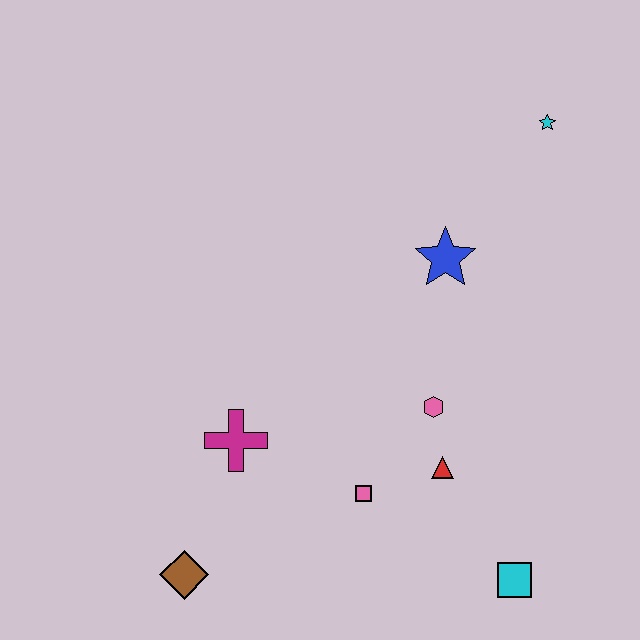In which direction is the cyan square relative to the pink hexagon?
The cyan square is below the pink hexagon.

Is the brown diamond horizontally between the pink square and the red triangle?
No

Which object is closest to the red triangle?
The pink hexagon is closest to the red triangle.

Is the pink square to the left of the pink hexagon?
Yes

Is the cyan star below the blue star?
No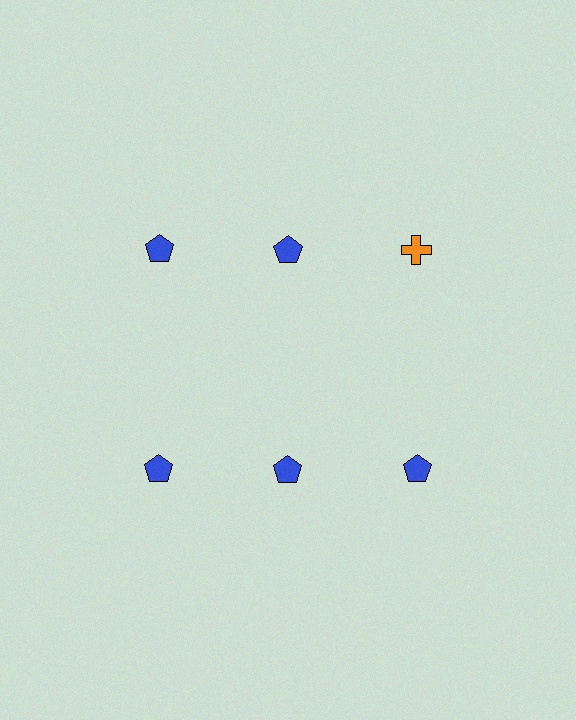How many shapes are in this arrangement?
There are 6 shapes arranged in a grid pattern.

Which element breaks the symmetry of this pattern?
The orange cross in the top row, center column breaks the symmetry. All other shapes are blue pentagons.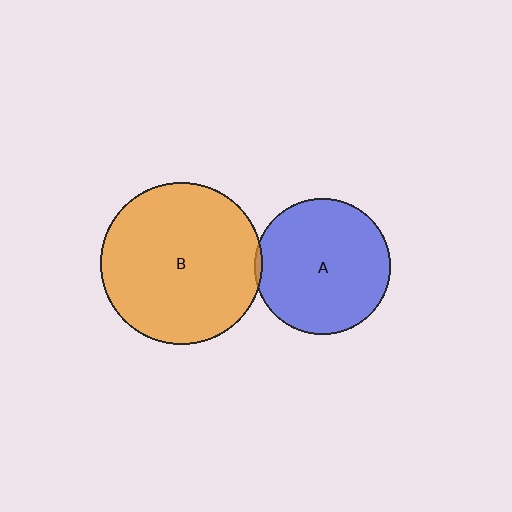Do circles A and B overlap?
Yes.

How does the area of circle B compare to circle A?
Approximately 1.4 times.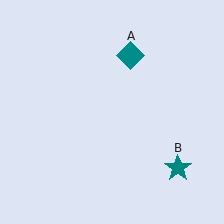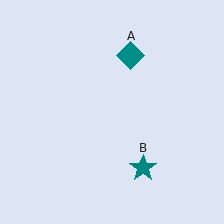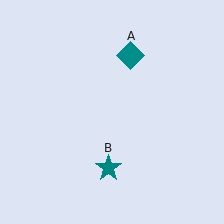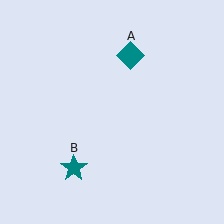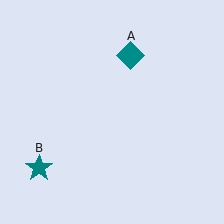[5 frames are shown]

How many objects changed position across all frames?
1 object changed position: teal star (object B).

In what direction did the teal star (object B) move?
The teal star (object B) moved left.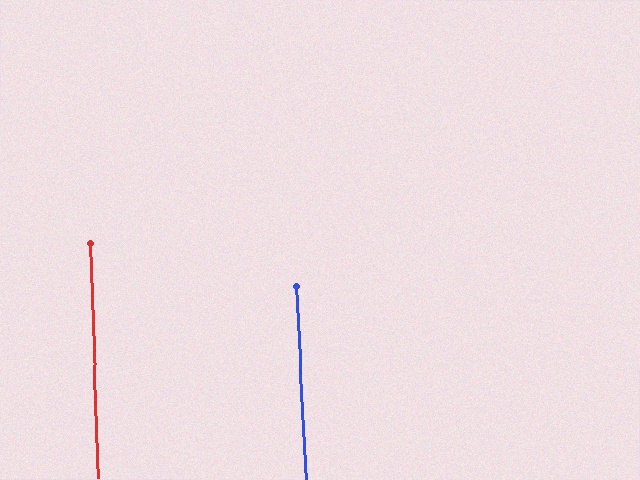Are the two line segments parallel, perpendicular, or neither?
Parallel — their directions differ by only 1.2°.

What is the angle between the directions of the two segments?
Approximately 1 degree.